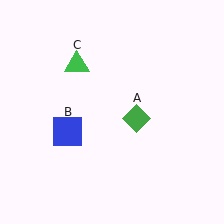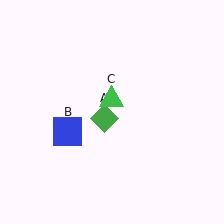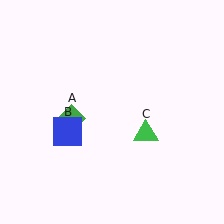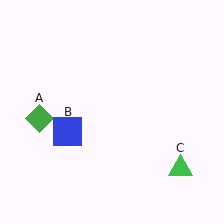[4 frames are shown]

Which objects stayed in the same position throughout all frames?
Blue square (object B) remained stationary.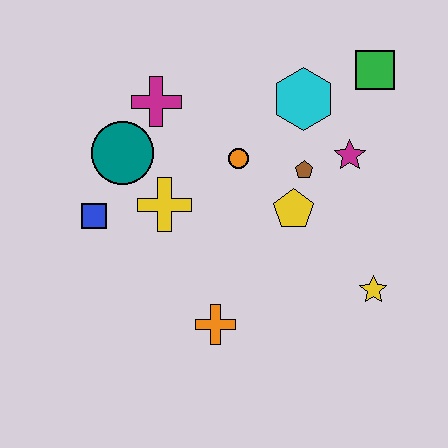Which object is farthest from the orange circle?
The yellow star is farthest from the orange circle.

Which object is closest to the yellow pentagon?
The brown pentagon is closest to the yellow pentagon.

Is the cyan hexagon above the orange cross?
Yes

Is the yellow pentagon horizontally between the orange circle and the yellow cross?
No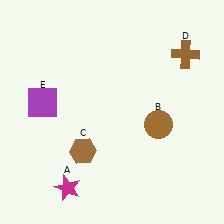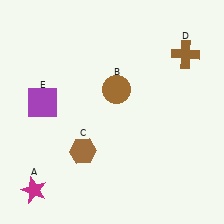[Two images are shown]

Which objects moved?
The objects that moved are: the magenta star (A), the brown circle (B).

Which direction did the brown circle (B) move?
The brown circle (B) moved left.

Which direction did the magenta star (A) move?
The magenta star (A) moved left.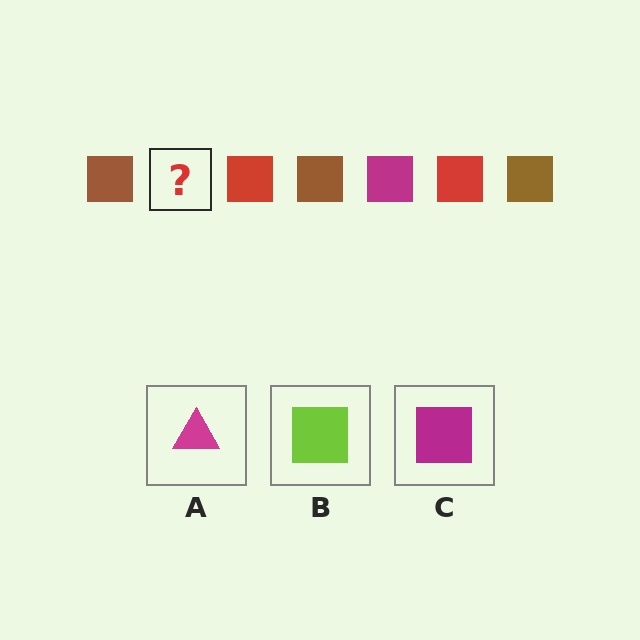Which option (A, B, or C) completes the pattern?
C.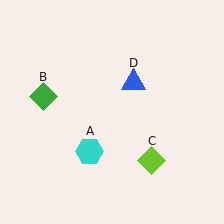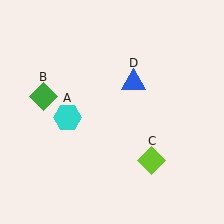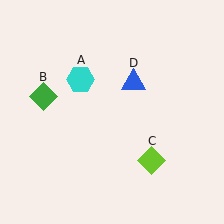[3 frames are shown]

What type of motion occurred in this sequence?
The cyan hexagon (object A) rotated clockwise around the center of the scene.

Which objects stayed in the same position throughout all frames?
Green diamond (object B) and lime diamond (object C) and blue triangle (object D) remained stationary.